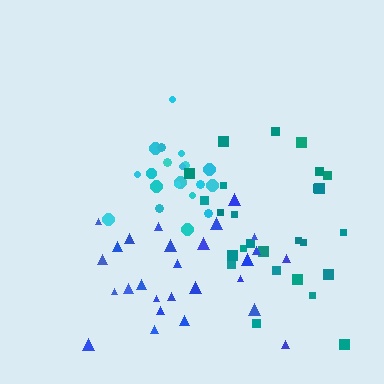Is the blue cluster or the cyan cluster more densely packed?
Cyan.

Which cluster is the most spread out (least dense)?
Teal.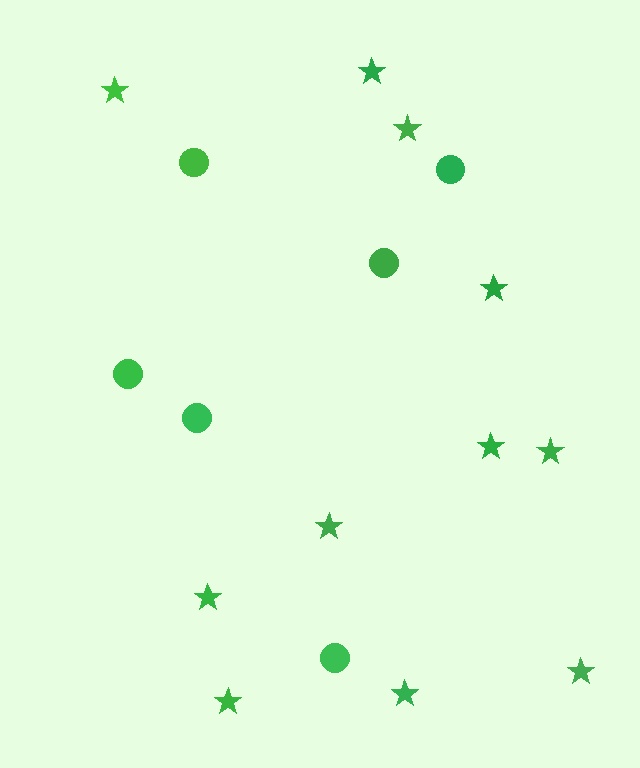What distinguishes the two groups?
There are 2 groups: one group of circles (6) and one group of stars (11).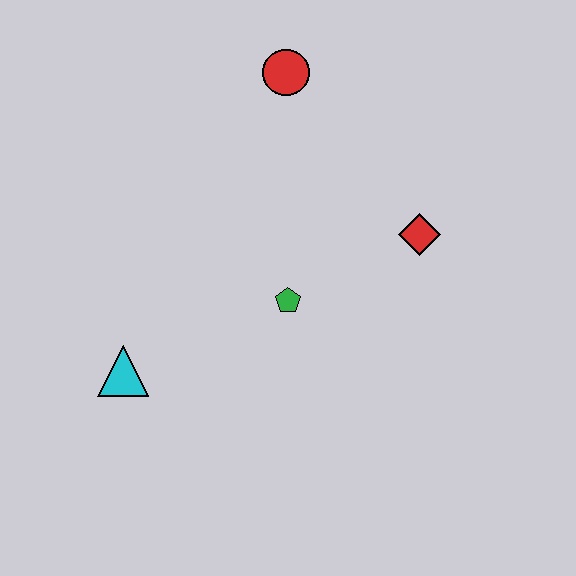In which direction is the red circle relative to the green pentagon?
The red circle is above the green pentagon.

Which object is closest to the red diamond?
The green pentagon is closest to the red diamond.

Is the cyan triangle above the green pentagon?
No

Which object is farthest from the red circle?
The cyan triangle is farthest from the red circle.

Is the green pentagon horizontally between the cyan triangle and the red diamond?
Yes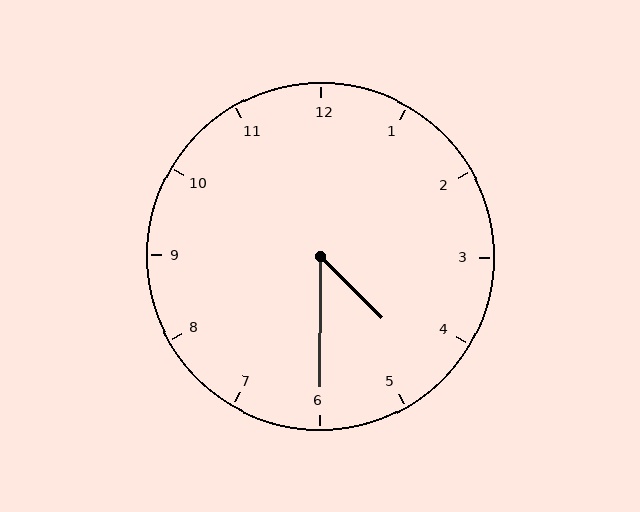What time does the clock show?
4:30.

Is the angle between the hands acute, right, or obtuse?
It is acute.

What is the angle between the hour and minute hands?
Approximately 45 degrees.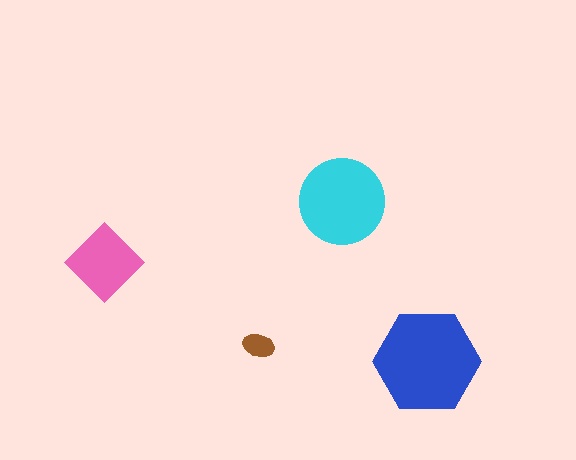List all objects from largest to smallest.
The blue hexagon, the cyan circle, the pink diamond, the brown ellipse.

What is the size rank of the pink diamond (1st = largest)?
3rd.